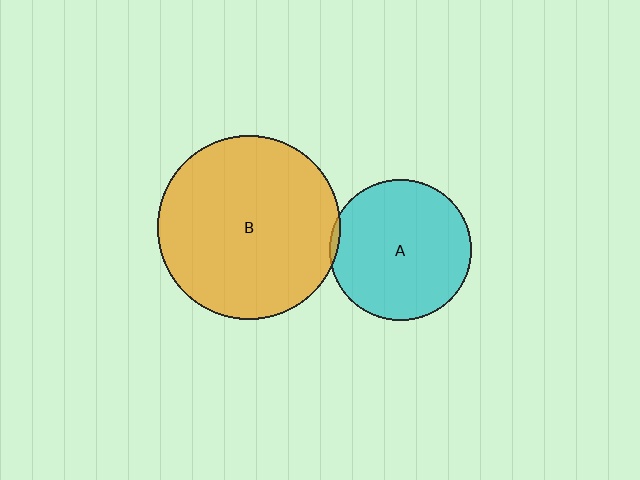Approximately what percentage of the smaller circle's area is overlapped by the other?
Approximately 5%.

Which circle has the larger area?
Circle B (orange).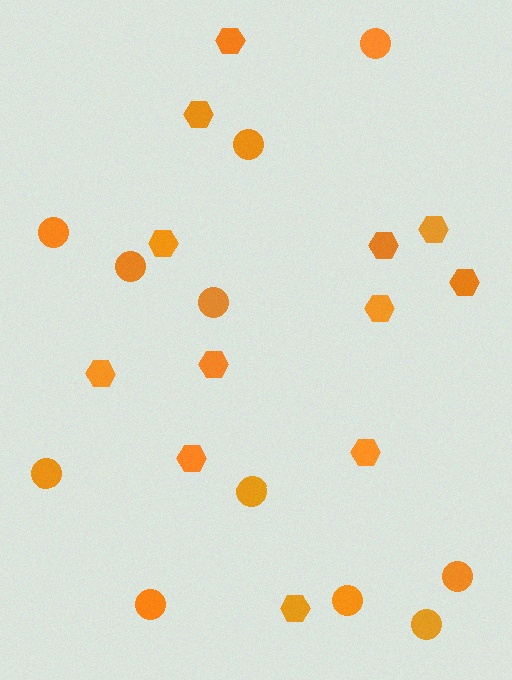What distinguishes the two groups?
There are 2 groups: one group of circles (11) and one group of hexagons (12).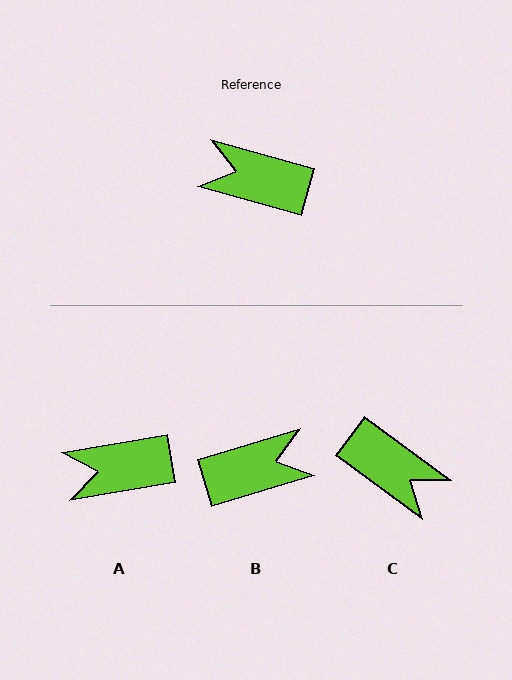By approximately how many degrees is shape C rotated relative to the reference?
Approximately 159 degrees counter-clockwise.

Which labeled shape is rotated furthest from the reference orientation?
C, about 159 degrees away.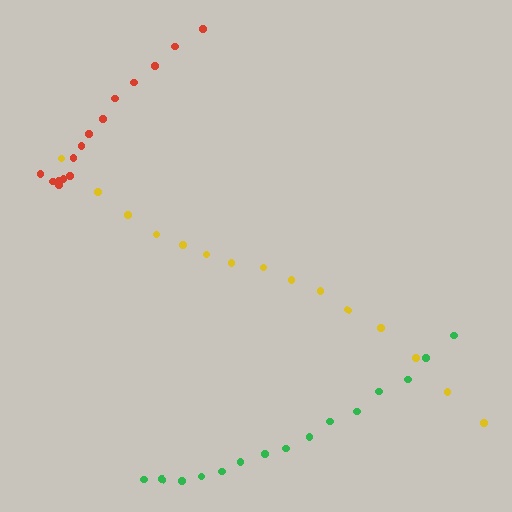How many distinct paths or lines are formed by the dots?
There are 3 distinct paths.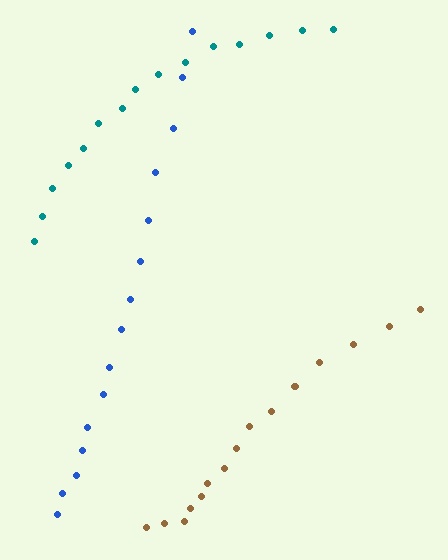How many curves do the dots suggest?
There are 3 distinct paths.